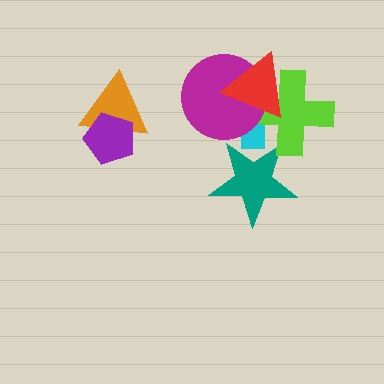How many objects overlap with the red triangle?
3 objects overlap with the red triangle.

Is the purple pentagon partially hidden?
No, no other shape covers it.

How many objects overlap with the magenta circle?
3 objects overlap with the magenta circle.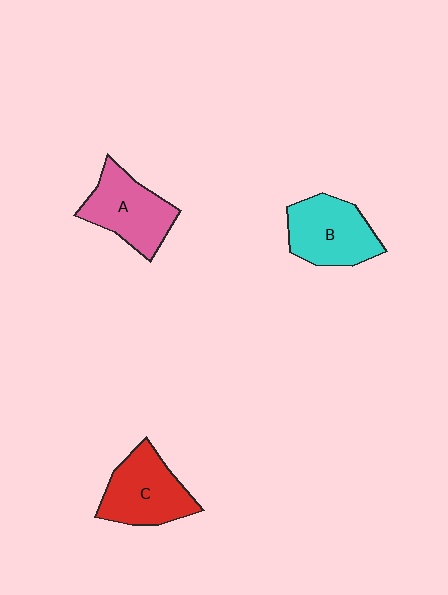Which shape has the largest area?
Shape C (red).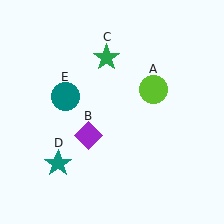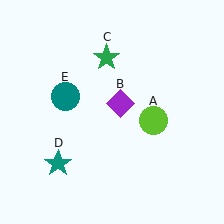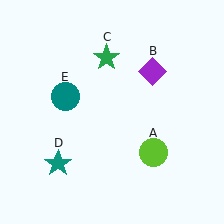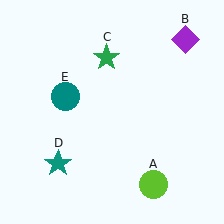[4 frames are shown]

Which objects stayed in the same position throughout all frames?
Green star (object C) and teal star (object D) and teal circle (object E) remained stationary.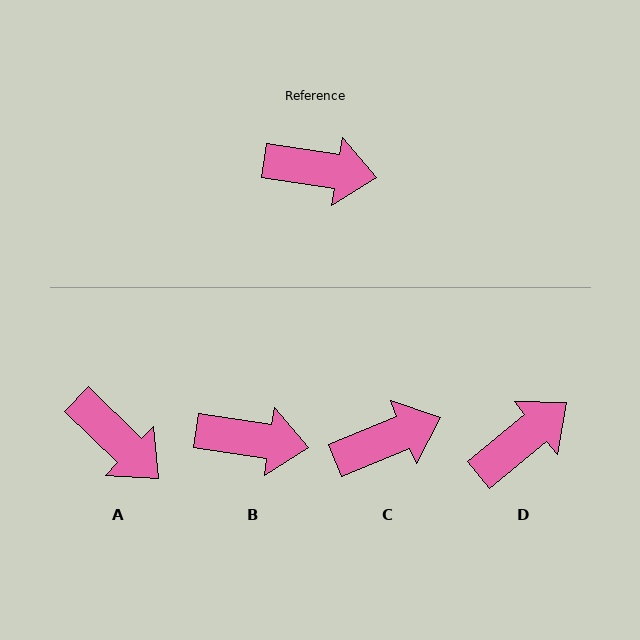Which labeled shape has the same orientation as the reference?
B.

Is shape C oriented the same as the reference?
No, it is off by about 31 degrees.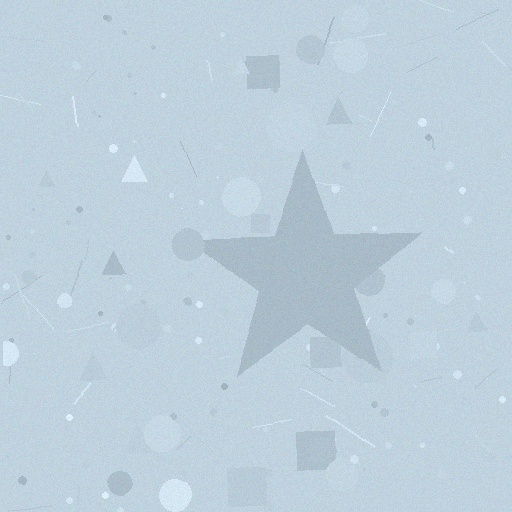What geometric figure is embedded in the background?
A star is embedded in the background.